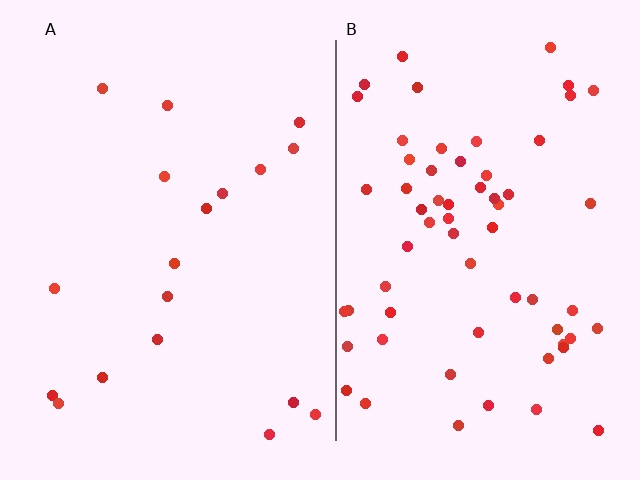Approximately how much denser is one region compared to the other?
Approximately 3.4× — region B over region A.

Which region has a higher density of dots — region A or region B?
B (the right).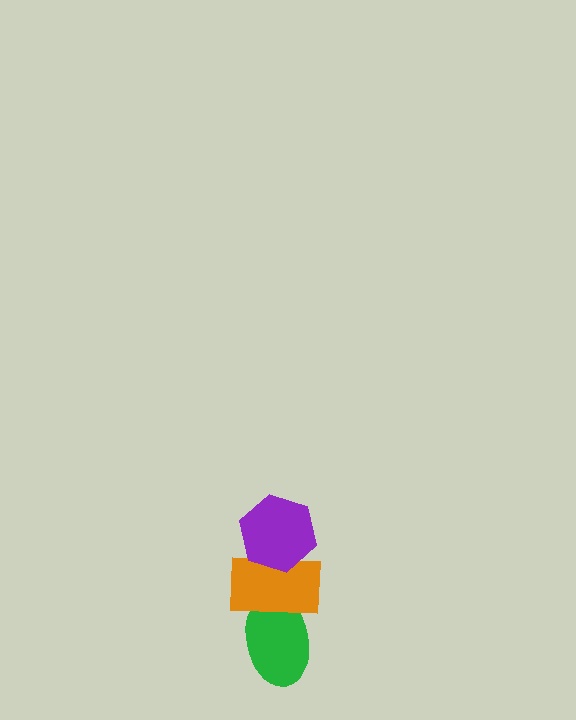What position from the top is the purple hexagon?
The purple hexagon is 1st from the top.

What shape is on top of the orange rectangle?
The purple hexagon is on top of the orange rectangle.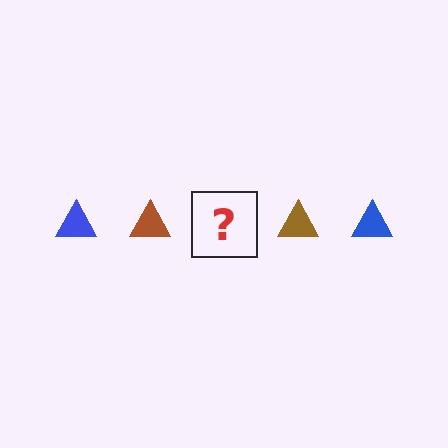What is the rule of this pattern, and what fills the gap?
The rule is that the pattern cycles through blue, brown triangles. The gap should be filled with a blue triangle.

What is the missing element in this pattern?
The missing element is a blue triangle.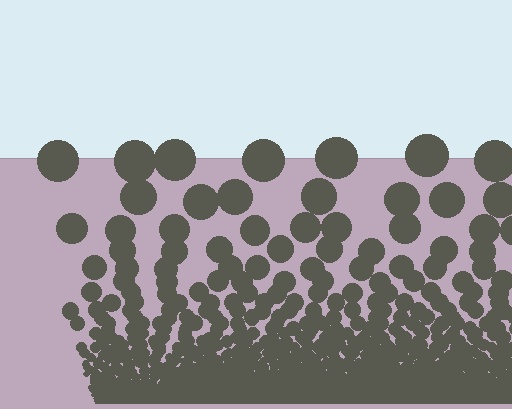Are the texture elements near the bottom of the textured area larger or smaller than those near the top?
Smaller. The gradient is inverted — elements near the bottom are smaller and denser.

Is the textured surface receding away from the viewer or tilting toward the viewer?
The surface appears to tilt toward the viewer. Texture elements get larger and sparser toward the top.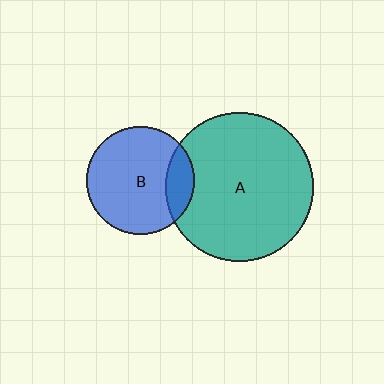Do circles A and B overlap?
Yes.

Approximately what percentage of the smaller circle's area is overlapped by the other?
Approximately 15%.